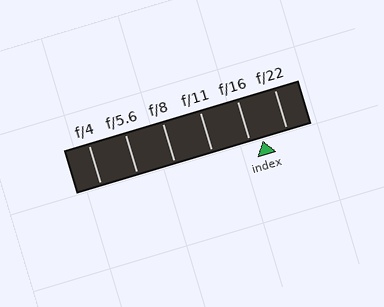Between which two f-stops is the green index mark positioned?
The index mark is between f/16 and f/22.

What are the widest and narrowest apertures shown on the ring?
The widest aperture shown is f/4 and the narrowest is f/22.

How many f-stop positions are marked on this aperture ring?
There are 6 f-stop positions marked.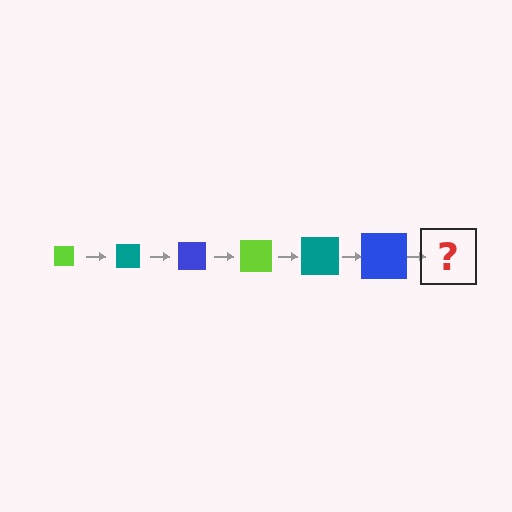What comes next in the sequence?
The next element should be a lime square, larger than the previous one.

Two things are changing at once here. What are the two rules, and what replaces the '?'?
The two rules are that the square grows larger each step and the color cycles through lime, teal, and blue. The '?' should be a lime square, larger than the previous one.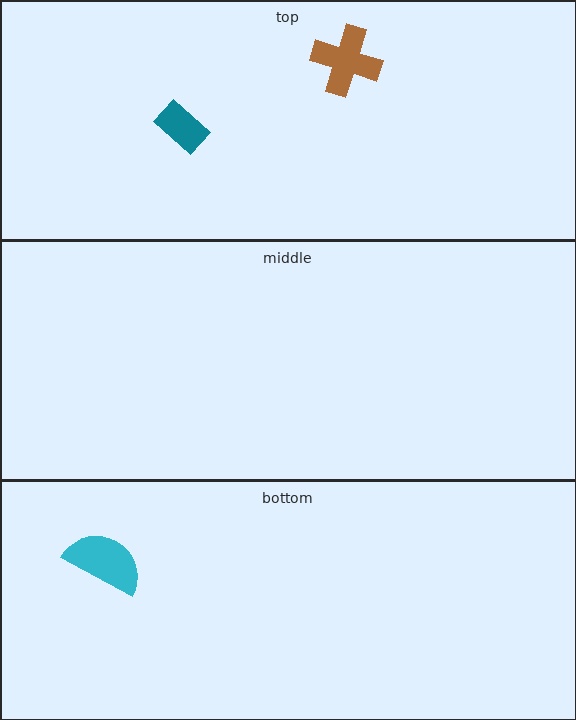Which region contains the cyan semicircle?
The bottom region.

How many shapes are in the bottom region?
1.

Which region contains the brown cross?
The top region.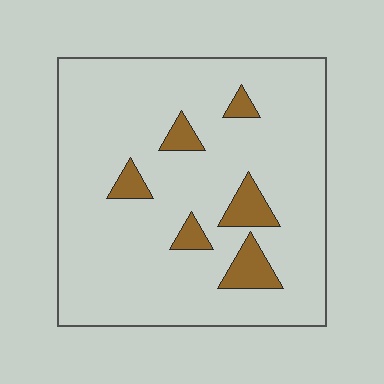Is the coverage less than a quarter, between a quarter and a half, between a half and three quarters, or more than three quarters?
Less than a quarter.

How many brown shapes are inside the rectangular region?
6.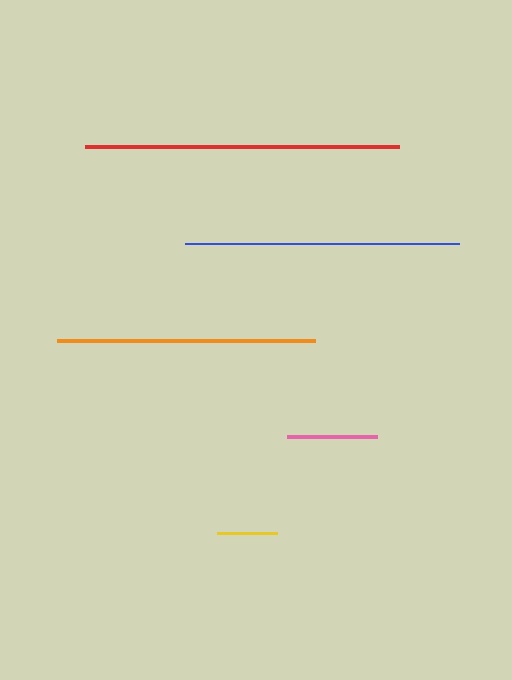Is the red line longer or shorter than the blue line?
The red line is longer than the blue line.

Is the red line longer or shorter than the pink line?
The red line is longer than the pink line.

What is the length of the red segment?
The red segment is approximately 314 pixels long.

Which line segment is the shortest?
The yellow line is the shortest at approximately 60 pixels.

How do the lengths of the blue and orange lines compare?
The blue and orange lines are approximately the same length.